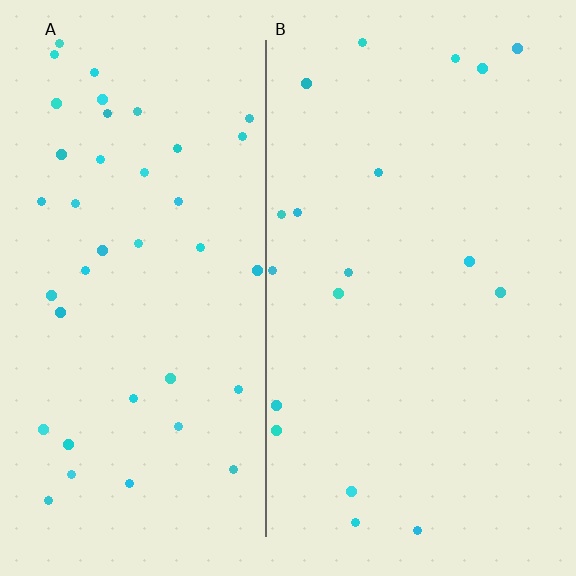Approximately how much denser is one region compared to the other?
Approximately 2.2× — region A over region B.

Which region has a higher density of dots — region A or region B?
A (the left).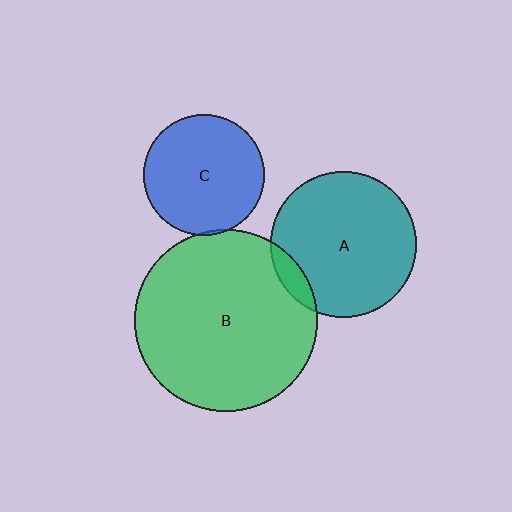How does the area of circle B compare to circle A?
Approximately 1.6 times.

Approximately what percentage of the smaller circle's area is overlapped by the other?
Approximately 10%.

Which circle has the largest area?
Circle B (green).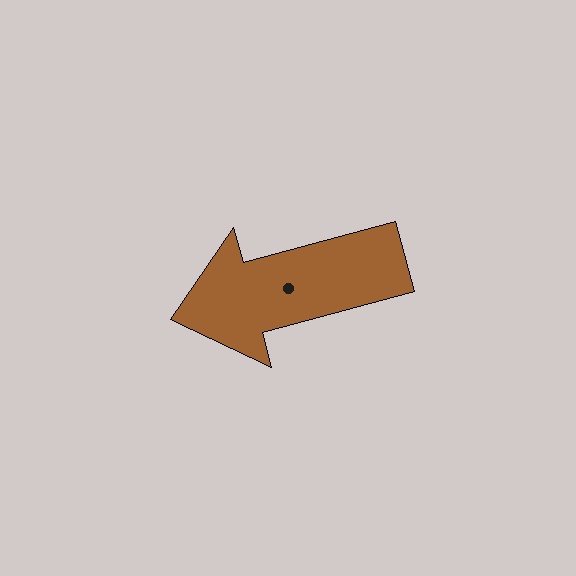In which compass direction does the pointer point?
West.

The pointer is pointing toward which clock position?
Roughly 8 o'clock.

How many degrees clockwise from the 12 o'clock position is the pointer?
Approximately 255 degrees.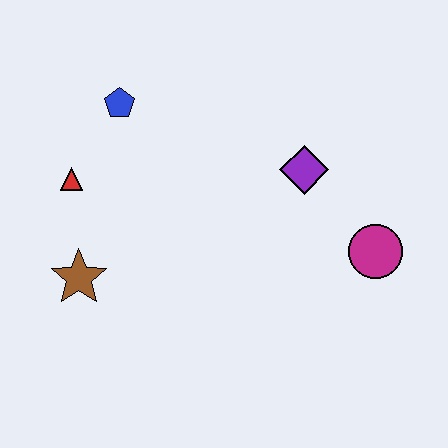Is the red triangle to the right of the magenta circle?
No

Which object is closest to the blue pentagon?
The red triangle is closest to the blue pentagon.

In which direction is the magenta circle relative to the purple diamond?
The magenta circle is below the purple diamond.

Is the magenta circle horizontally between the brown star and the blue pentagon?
No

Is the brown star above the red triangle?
No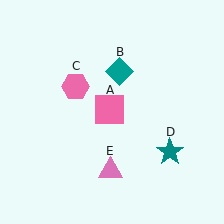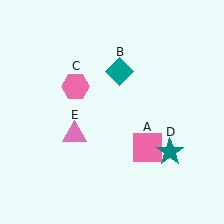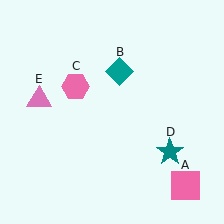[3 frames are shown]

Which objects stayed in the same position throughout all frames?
Teal diamond (object B) and pink hexagon (object C) and teal star (object D) remained stationary.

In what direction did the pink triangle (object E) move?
The pink triangle (object E) moved up and to the left.